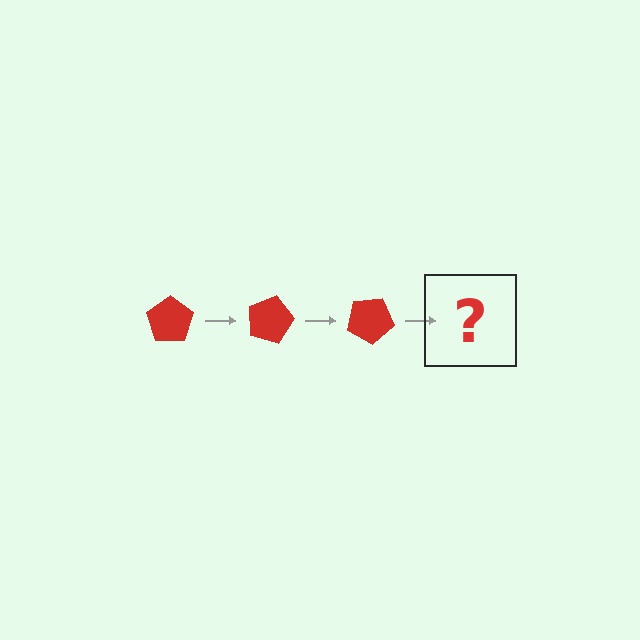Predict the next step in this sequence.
The next step is a red pentagon rotated 45 degrees.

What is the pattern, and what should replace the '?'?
The pattern is that the pentagon rotates 15 degrees each step. The '?' should be a red pentagon rotated 45 degrees.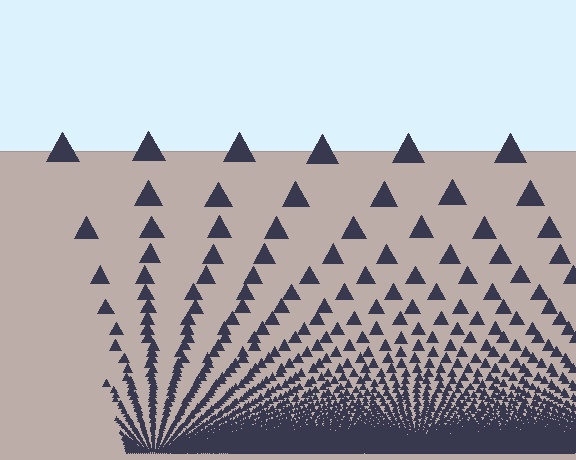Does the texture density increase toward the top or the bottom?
Density increases toward the bottom.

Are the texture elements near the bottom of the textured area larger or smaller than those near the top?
Smaller. The gradient is inverted — elements near the bottom are smaller and denser.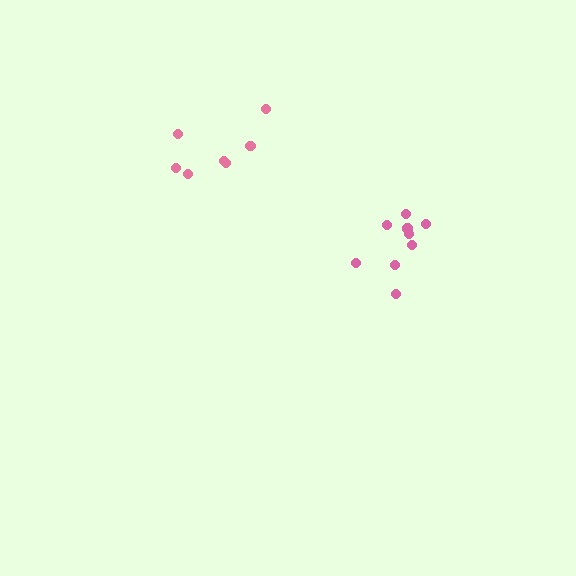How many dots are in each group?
Group 1: 9 dots, Group 2: 7 dots (16 total).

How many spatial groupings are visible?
There are 2 spatial groupings.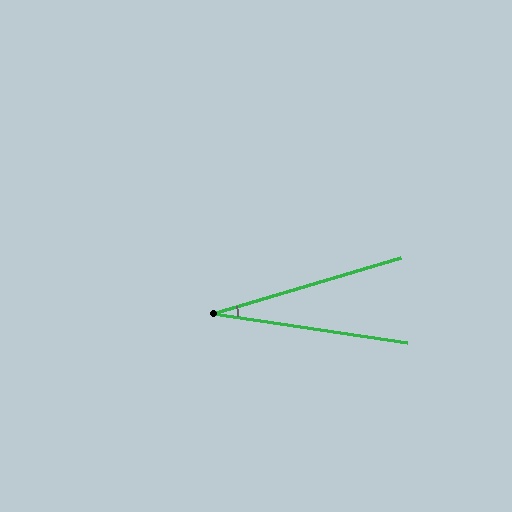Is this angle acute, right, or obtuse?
It is acute.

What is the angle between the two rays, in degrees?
Approximately 25 degrees.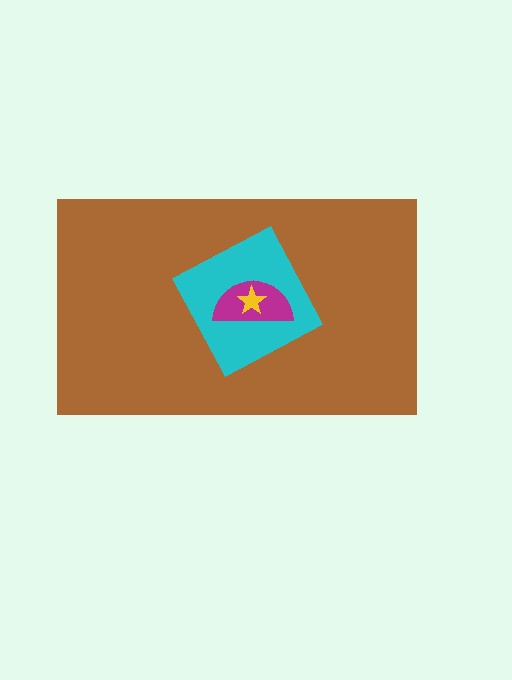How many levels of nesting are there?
4.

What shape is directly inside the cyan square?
The magenta semicircle.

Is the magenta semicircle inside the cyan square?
Yes.